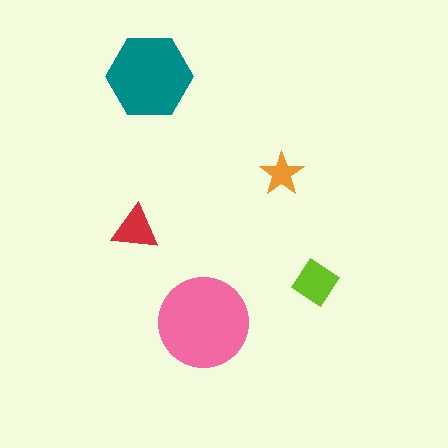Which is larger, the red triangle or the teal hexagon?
The teal hexagon.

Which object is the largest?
The pink circle.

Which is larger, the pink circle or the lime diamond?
The pink circle.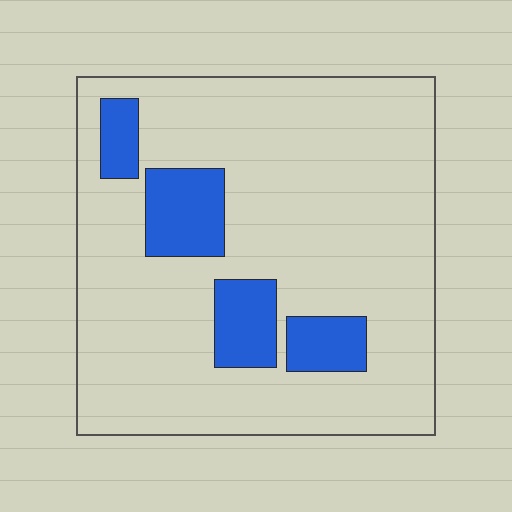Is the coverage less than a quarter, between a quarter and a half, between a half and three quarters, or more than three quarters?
Less than a quarter.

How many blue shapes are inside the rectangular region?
4.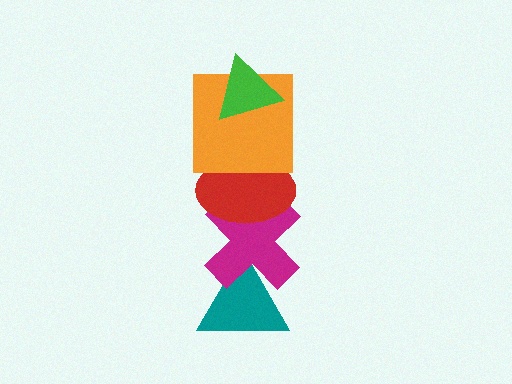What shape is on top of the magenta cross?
The red ellipse is on top of the magenta cross.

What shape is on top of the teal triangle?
The magenta cross is on top of the teal triangle.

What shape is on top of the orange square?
The green triangle is on top of the orange square.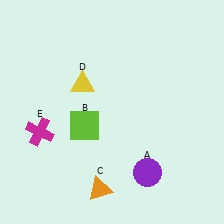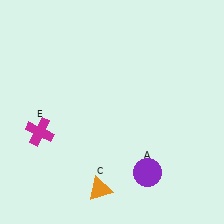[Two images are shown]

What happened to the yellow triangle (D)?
The yellow triangle (D) was removed in Image 2. It was in the top-left area of Image 1.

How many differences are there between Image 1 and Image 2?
There are 2 differences between the two images.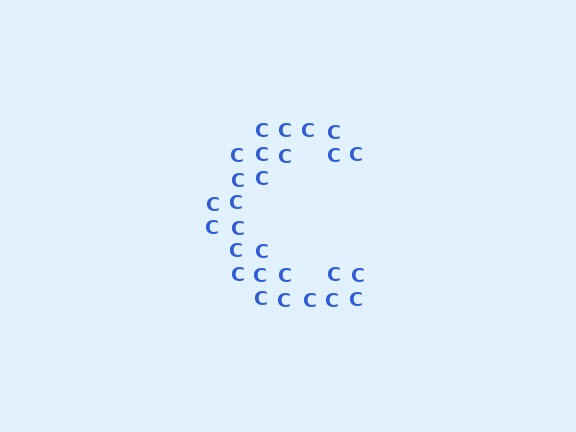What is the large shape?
The large shape is the letter C.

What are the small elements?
The small elements are letter C's.